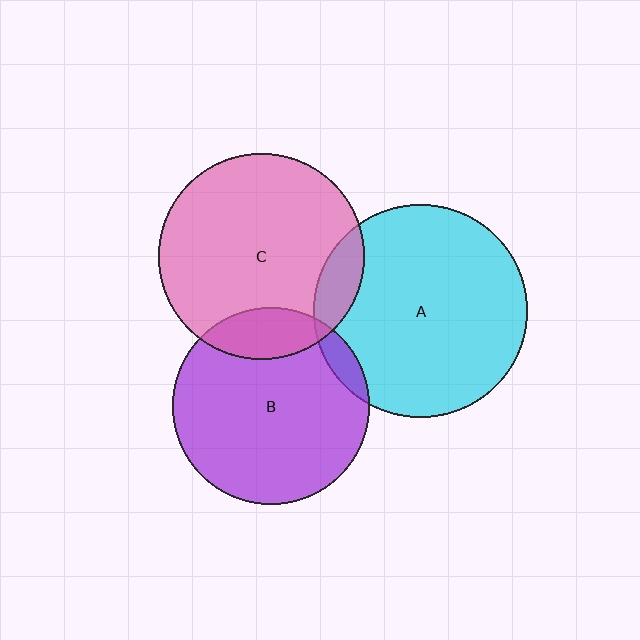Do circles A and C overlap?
Yes.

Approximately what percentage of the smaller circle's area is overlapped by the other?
Approximately 10%.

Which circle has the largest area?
Circle A (cyan).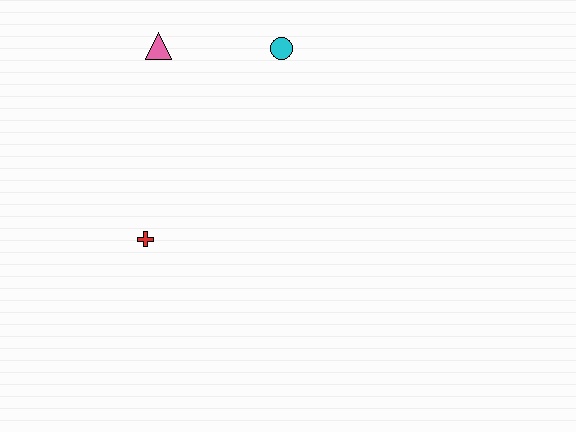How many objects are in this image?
There are 3 objects.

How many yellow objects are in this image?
There are no yellow objects.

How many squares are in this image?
There are no squares.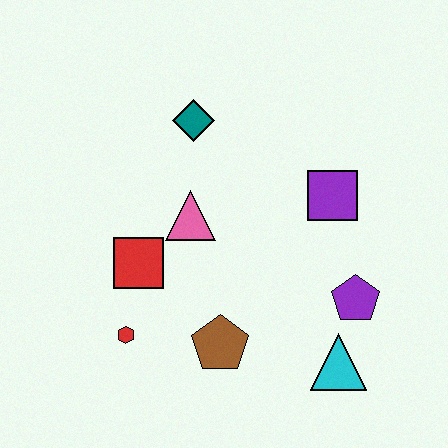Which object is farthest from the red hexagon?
The purple square is farthest from the red hexagon.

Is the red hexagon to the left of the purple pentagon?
Yes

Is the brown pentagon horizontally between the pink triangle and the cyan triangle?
Yes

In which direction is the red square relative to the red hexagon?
The red square is above the red hexagon.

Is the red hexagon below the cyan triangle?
No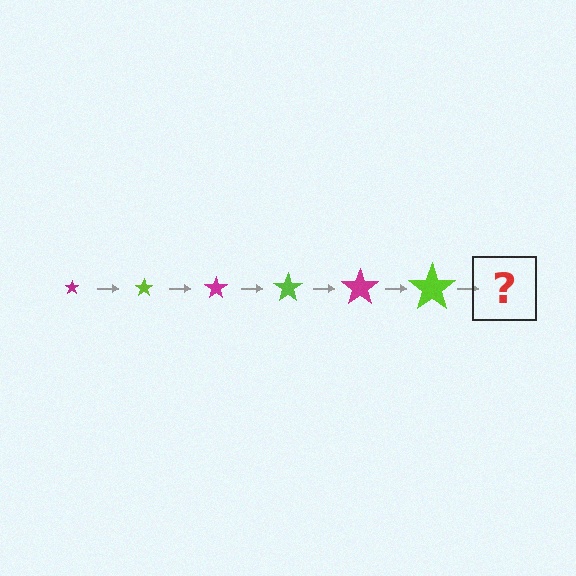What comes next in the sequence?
The next element should be a magenta star, larger than the previous one.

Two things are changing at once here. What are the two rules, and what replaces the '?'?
The two rules are that the star grows larger each step and the color cycles through magenta and lime. The '?' should be a magenta star, larger than the previous one.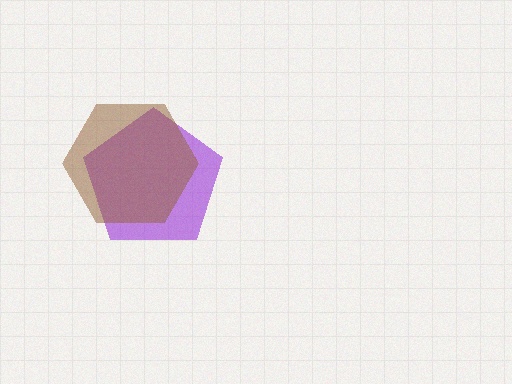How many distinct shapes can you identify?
There are 2 distinct shapes: a purple pentagon, a brown hexagon.